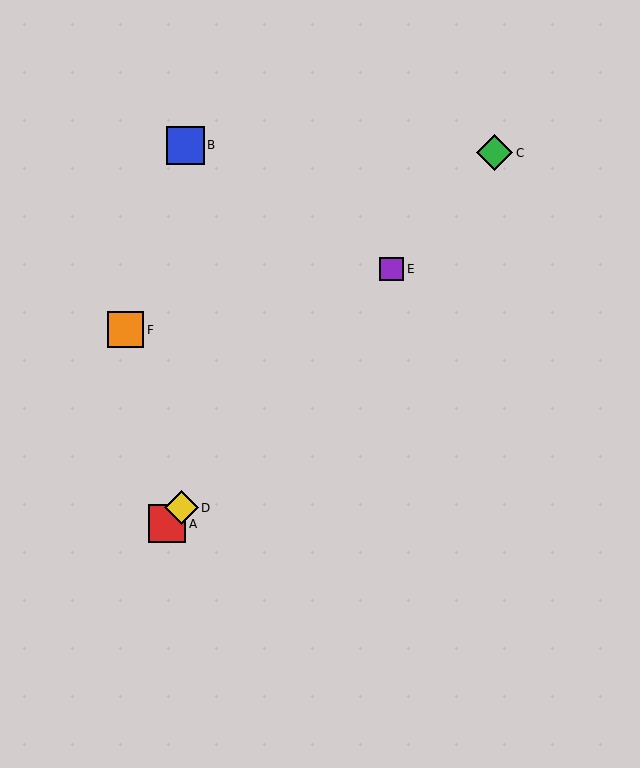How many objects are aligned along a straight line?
4 objects (A, C, D, E) are aligned along a straight line.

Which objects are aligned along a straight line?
Objects A, C, D, E are aligned along a straight line.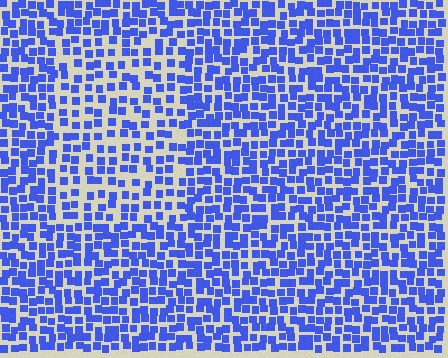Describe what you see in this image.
The image contains small blue elements arranged at two different densities. A rectangle-shaped region is visible where the elements are less densely packed than the surrounding area.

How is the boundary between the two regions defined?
The boundary is defined by a change in element density (approximately 1.6x ratio). All elements are the same color, size, and shape.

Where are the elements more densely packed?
The elements are more densely packed outside the rectangle boundary.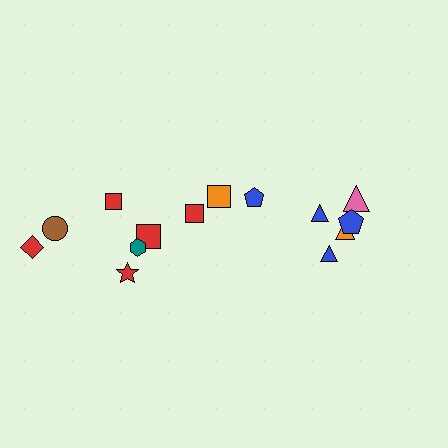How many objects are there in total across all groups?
There are 14 objects.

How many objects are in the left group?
There are 8 objects.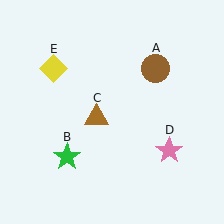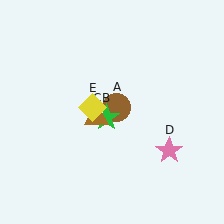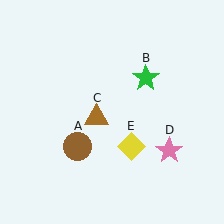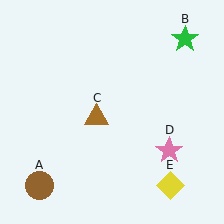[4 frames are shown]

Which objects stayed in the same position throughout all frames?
Brown triangle (object C) and pink star (object D) remained stationary.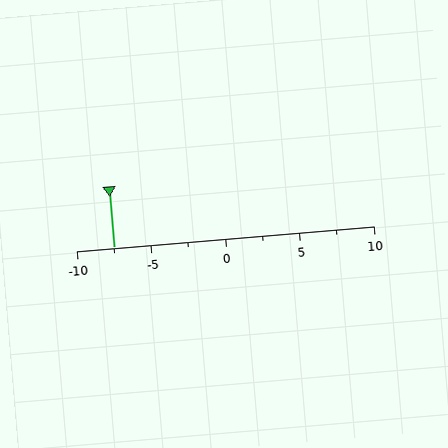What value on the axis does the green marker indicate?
The marker indicates approximately -7.5.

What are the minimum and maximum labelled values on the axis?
The axis runs from -10 to 10.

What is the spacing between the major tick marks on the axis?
The major ticks are spaced 5 apart.